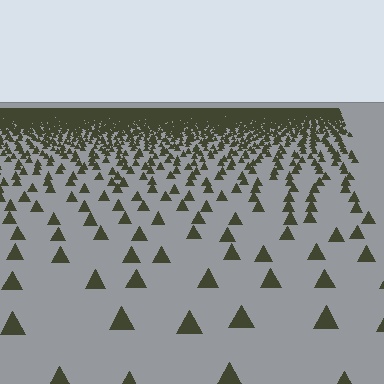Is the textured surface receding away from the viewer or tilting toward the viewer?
The surface is receding away from the viewer. Texture elements get smaller and denser toward the top.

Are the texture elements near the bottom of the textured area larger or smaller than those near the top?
Larger. Near the bottom, elements are closer to the viewer and appear at a bigger on-screen size.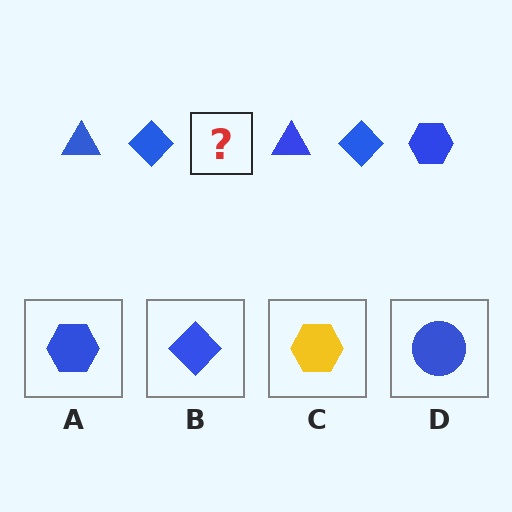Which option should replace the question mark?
Option A.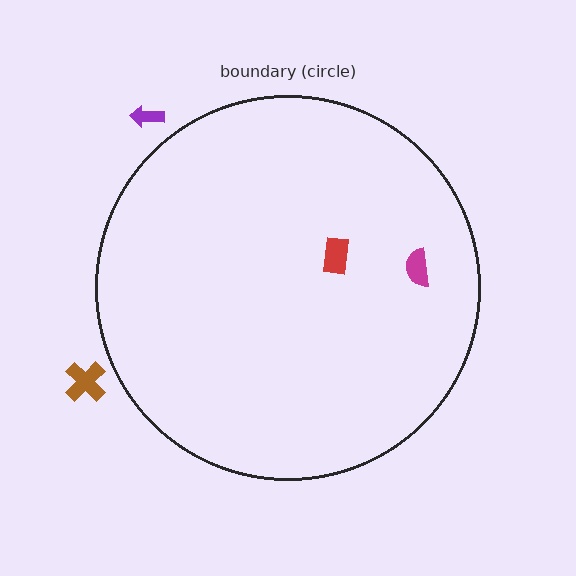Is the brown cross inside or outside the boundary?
Outside.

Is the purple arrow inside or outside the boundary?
Outside.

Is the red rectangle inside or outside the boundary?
Inside.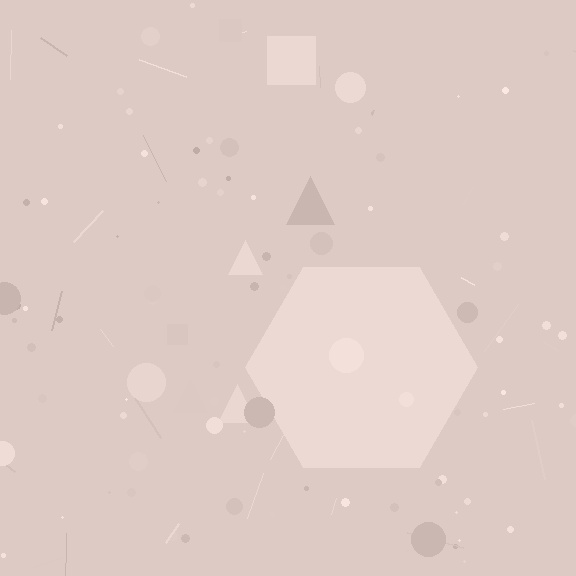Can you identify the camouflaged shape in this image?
The camouflaged shape is a hexagon.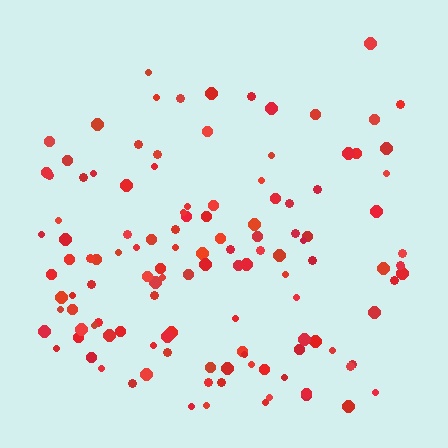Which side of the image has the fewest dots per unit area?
The top.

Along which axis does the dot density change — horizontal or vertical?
Vertical.